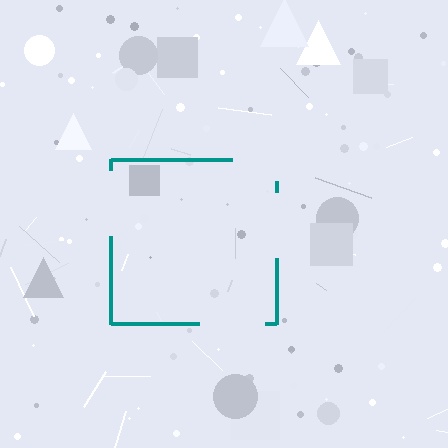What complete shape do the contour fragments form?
The contour fragments form a square.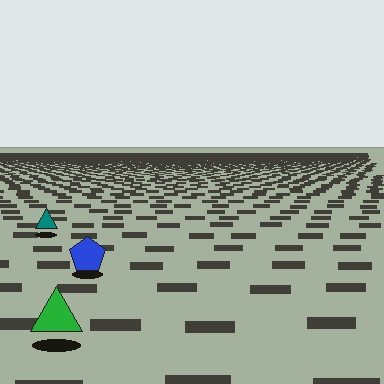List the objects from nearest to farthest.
From nearest to farthest: the green triangle, the blue pentagon, the teal triangle.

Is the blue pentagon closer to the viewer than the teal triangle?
Yes. The blue pentagon is closer — you can tell from the texture gradient: the ground texture is coarser near it.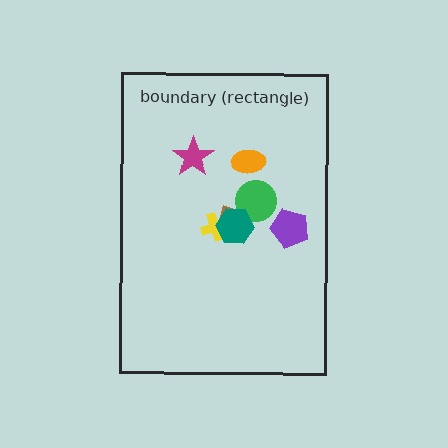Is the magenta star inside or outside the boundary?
Inside.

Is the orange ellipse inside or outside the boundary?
Inside.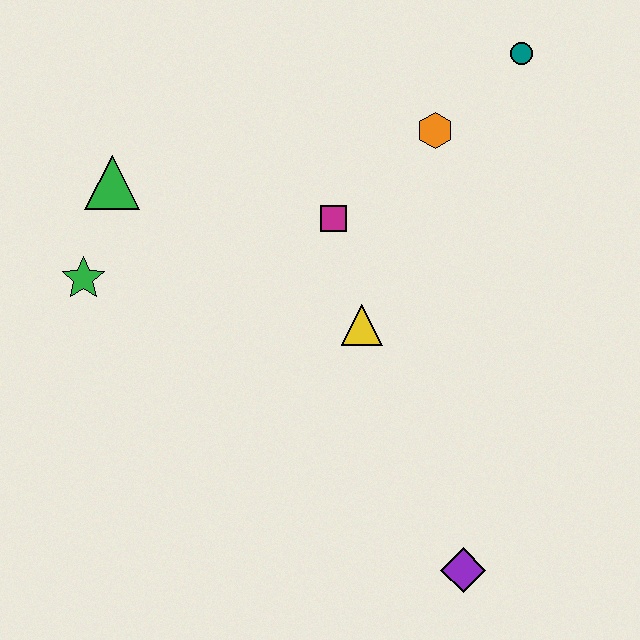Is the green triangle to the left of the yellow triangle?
Yes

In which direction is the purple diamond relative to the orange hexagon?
The purple diamond is below the orange hexagon.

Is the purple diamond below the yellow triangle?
Yes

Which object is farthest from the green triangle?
The purple diamond is farthest from the green triangle.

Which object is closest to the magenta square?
The yellow triangle is closest to the magenta square.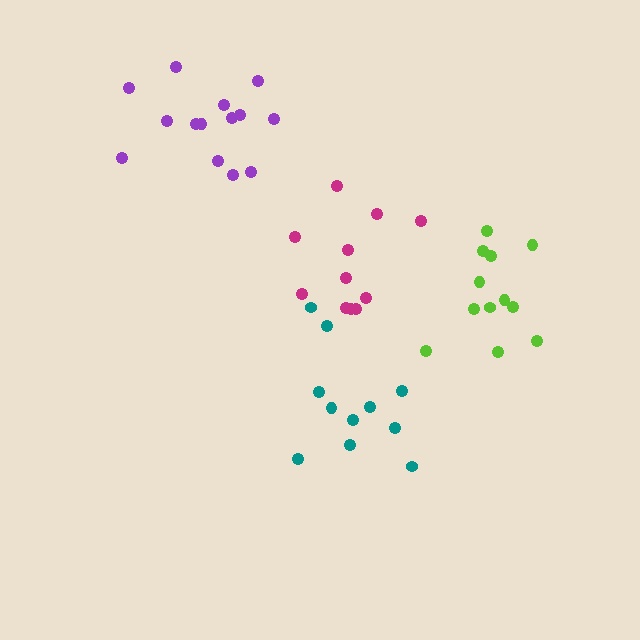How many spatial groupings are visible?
There are 4 spatial groupings.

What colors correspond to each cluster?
The clusters are colored: lime, teal, purple, magenta.